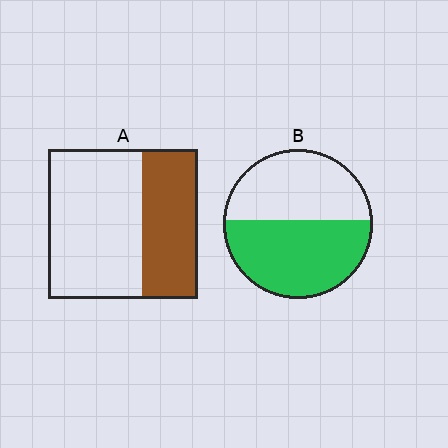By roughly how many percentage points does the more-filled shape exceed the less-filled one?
By roughly 15 percentage points (B over A).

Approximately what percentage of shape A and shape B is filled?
A is approximately 35% and B is approximately 55%.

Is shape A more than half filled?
No.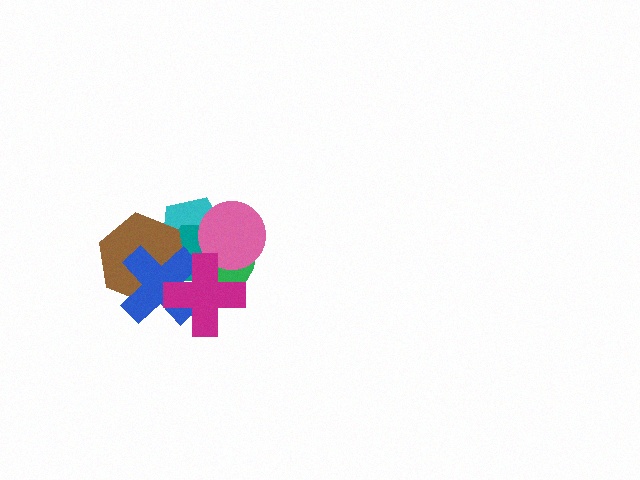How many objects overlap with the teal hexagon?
6 objects overlap with the teal hexagon.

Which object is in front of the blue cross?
The magenta cross is in front of the blue cross.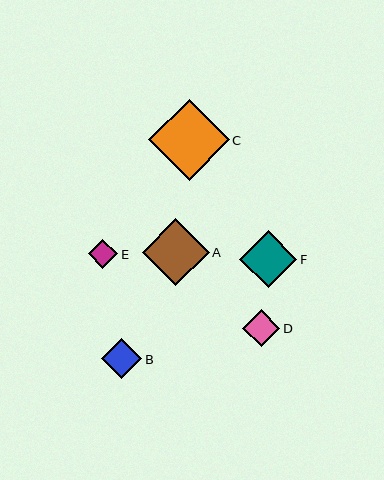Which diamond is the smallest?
Diamond E is the smallest with a size of approximately 29 pixels.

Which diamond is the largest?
Diamond C is the largest with a size of approximately 81 pixels.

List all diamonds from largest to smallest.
From largest to smallest: C, A, F, B, D, E.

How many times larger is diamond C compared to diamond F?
Diamond C is approximately 1.4 times the size of diamond F.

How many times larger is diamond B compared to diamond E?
Diamond B is approximately 1.4 times the size of diamond E.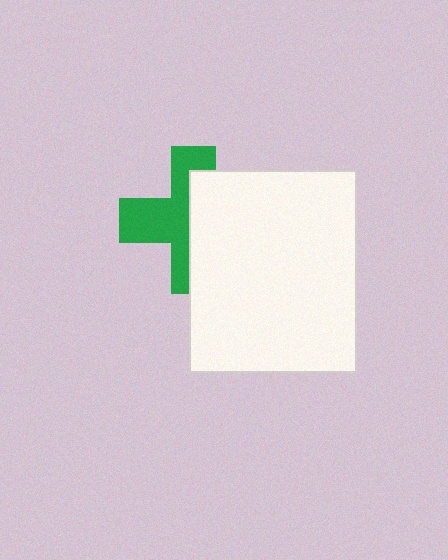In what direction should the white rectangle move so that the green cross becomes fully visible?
The white rectangle should move right. That is the shortest direction to clear the overlap and leave the green cross fully visible.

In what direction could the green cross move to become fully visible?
The green cross could move left. That would shift it out from behind the white rectangle entirely.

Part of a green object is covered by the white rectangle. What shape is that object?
It is a cross.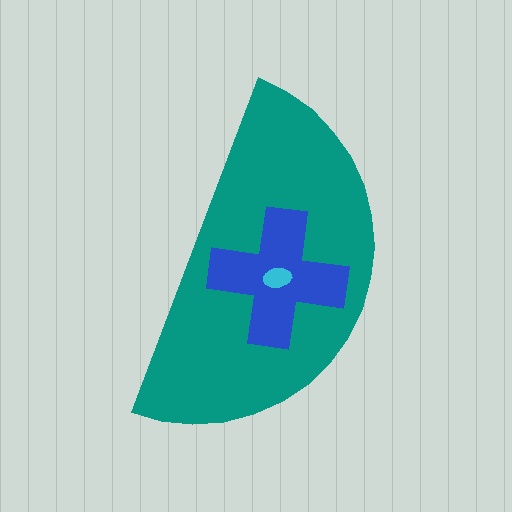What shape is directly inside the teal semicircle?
The blue cross.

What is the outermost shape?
The teal semicircle.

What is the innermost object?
The cyan ellipse.